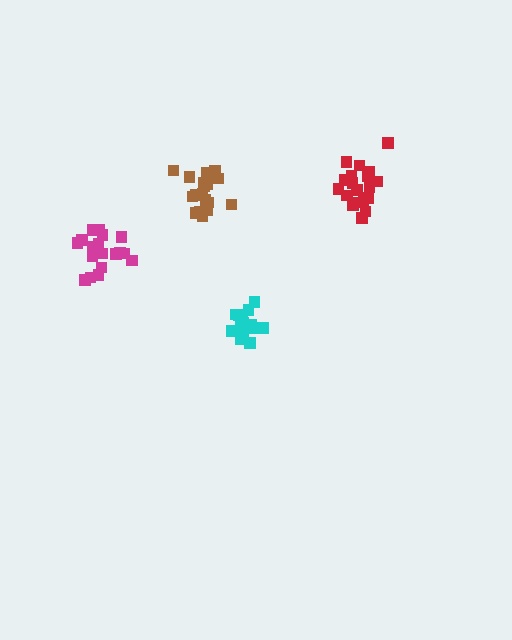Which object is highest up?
The red cluster is topmost.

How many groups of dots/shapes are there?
There are 4 groups.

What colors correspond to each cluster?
The clusters are colored: cyan, red, brown, magenta.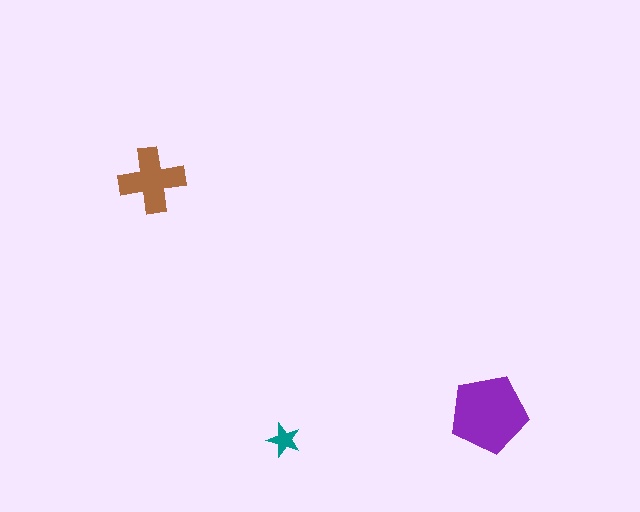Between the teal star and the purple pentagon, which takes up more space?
The purple pentagon.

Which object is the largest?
The purple pentagon.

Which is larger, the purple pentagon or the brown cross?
The purple pentagon.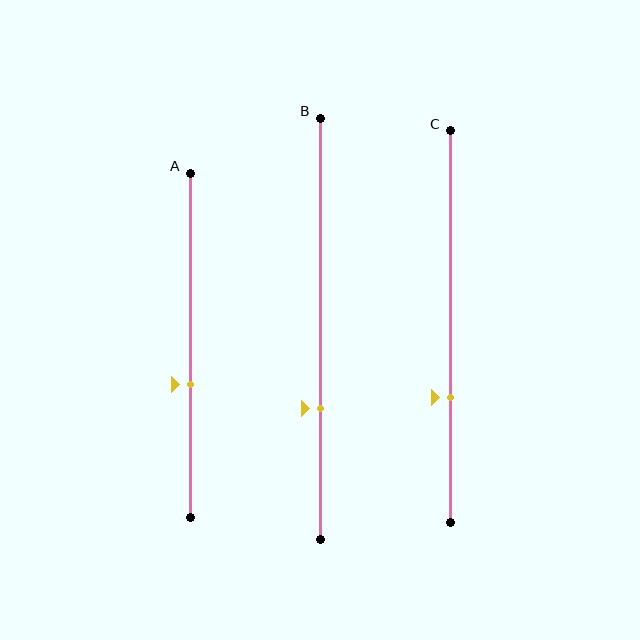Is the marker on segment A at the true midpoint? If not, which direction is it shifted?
No, the marker on segment A is shifted downward by about 11% of the segment length.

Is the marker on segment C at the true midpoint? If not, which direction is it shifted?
No, the marker on segment C is shifted downward by about 18% of the segment length.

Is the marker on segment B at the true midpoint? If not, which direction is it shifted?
No, the marker on segment B is shifted downward by about 19% of the segment length.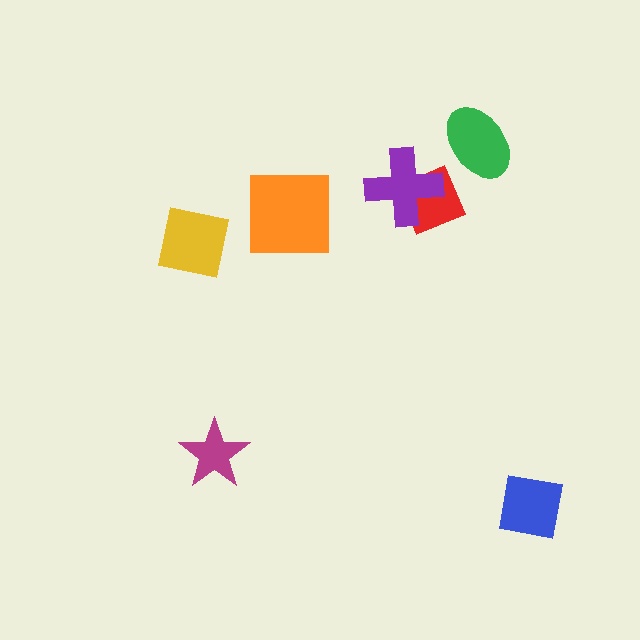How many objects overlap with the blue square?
0 objects overlap with the blue square.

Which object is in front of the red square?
The purple cross is in front of the red square.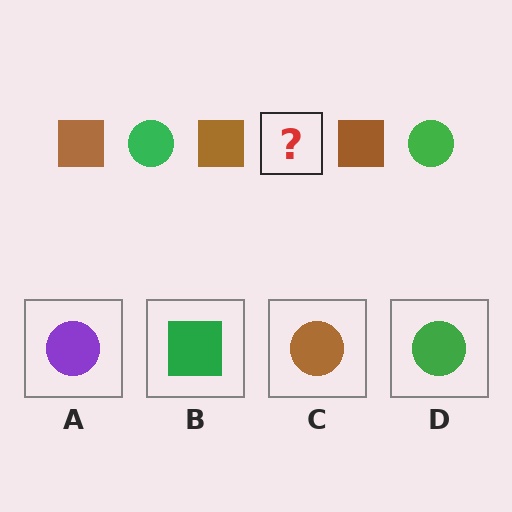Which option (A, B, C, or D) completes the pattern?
D.